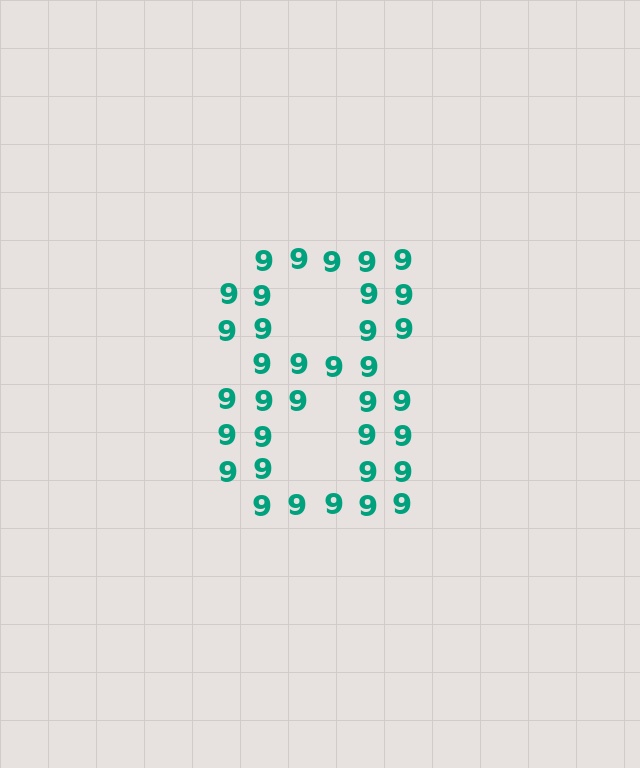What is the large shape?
The large shape is the digit 8.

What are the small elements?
The small elements are digit 9's.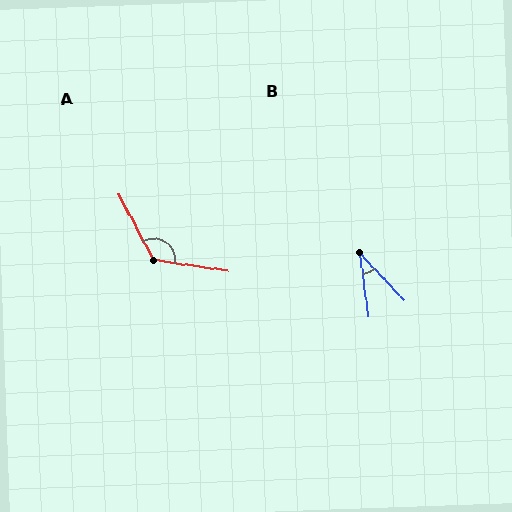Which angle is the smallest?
B, at approximately 36 degrees.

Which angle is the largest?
A, at approximately 126 degrees.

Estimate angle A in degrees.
Approximately 126 degrees.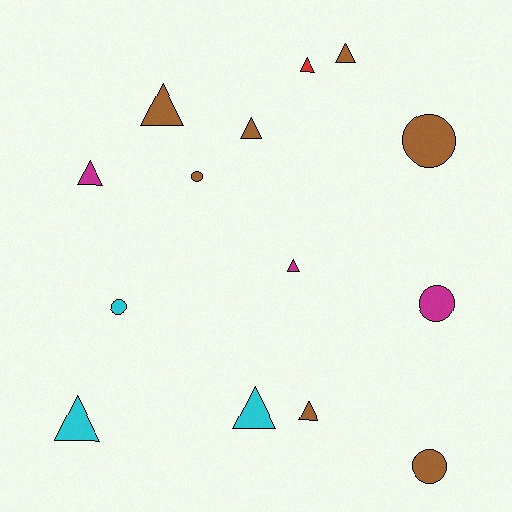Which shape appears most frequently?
Triangle, with 9 objects.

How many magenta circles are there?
There is 1 magenta circle.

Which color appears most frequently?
Brown, with 7 objects.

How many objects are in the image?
There are 14 objects.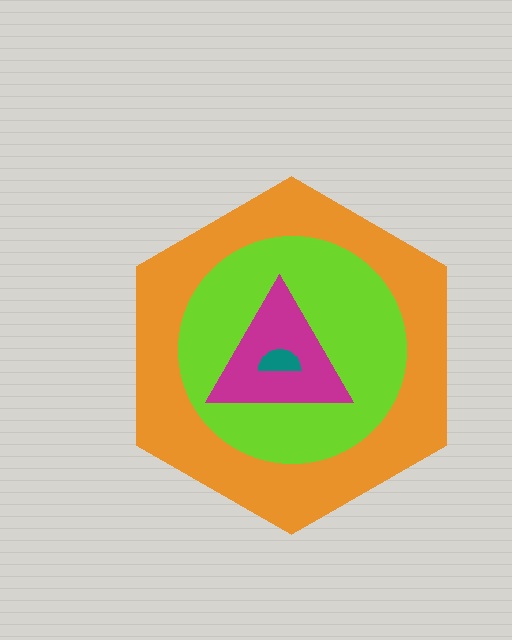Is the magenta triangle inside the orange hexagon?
Yes.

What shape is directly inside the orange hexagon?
The lime circle.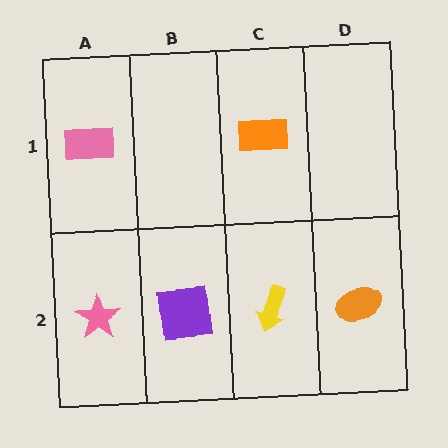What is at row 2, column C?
A yellow arrow.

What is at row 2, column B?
A purple square.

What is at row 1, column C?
An orange rectangle.